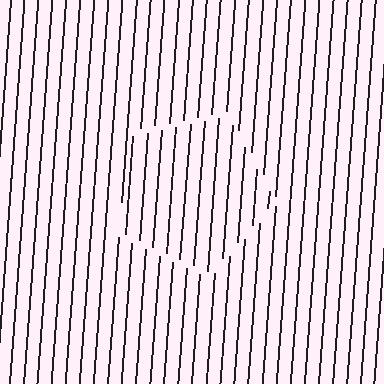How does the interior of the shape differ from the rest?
The interior of the shape contains the same grating, shifted by half a period — the contour is defined by the phase discontinuity where line-ends from the inner and outer gratings abut.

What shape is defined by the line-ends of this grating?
An illusory pentagon. The interior of the shape contains the same grating, shifted by half a period — the contour is defined by the phase discontinuity where line-ends from the inner and outer gratings abut.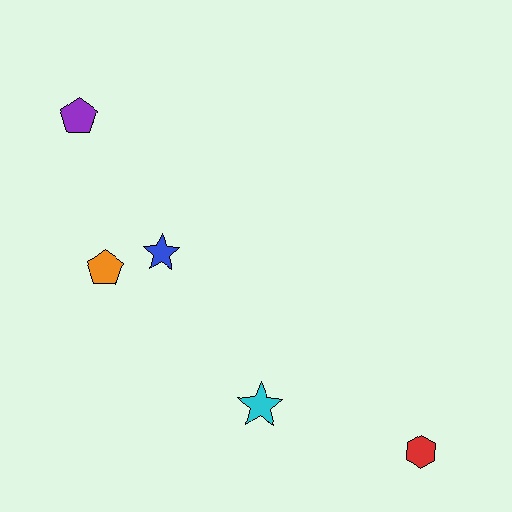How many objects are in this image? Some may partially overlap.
There are 5 objects.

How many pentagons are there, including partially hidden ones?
There are 2 pentagons.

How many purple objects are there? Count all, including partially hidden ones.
There is 1 purple object.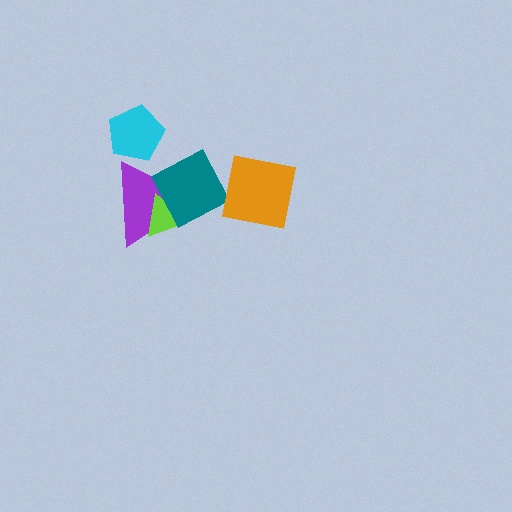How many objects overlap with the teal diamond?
2 objects overlap with the teal diamond.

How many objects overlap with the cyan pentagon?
1 object overlaps with the cyan pentagon.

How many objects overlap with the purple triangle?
3 objects overlap with the purple triangle.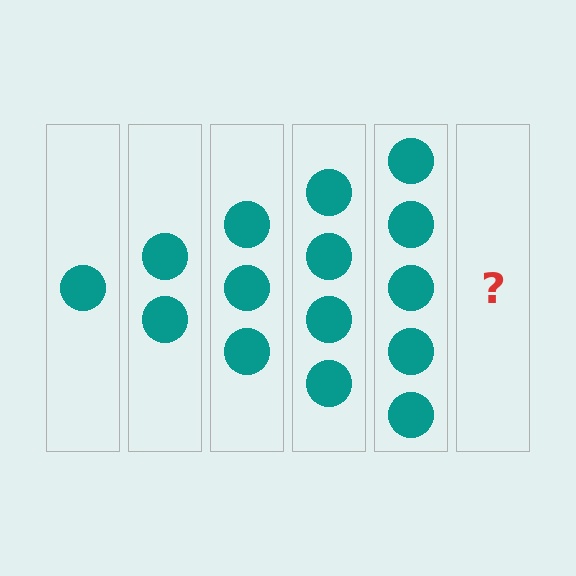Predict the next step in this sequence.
The next step is 6 circles.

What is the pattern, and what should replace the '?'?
The pattern is that each step adds one more circle. The '?' should be 6 circles.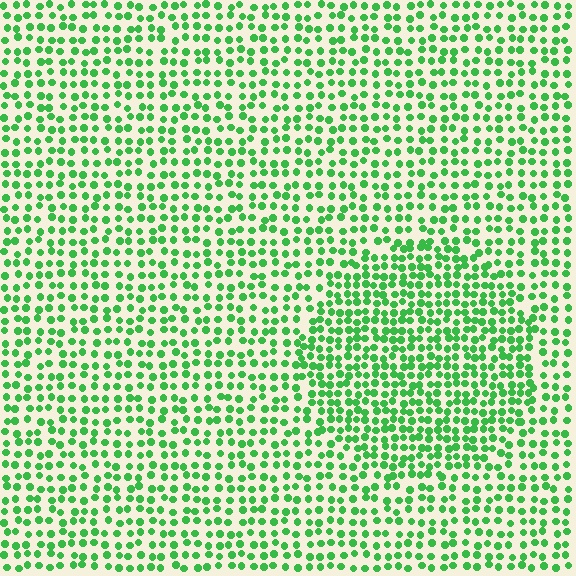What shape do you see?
I see a circle.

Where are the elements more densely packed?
The elements are more densely packed inside the circle boundary.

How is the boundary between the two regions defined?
The boundary is defined by a change in element density (approximately 1.5x ratio). All elements are the same color, size, and shape.